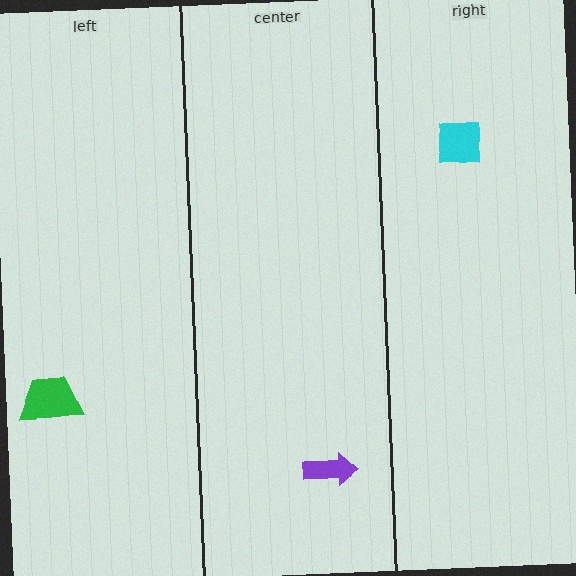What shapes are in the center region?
The purple arrow.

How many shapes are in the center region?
1.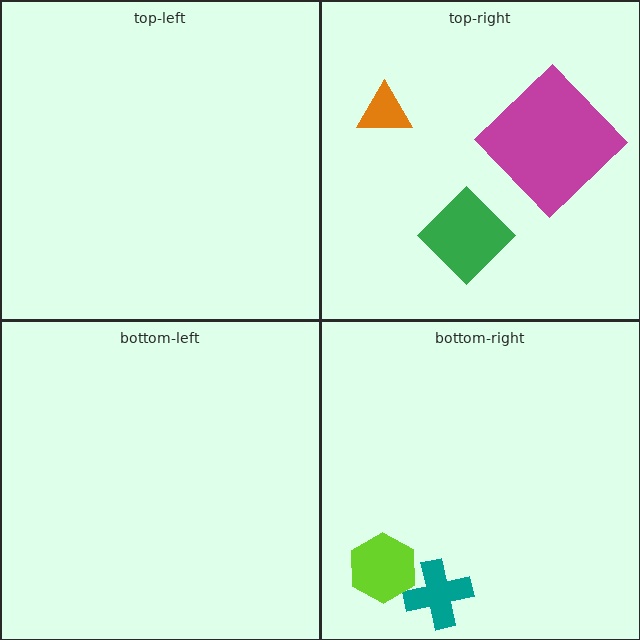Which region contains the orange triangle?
The top-right region.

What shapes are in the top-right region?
The orange triangle, the magenta diamond, the green diamond.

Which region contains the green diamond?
The top-right region.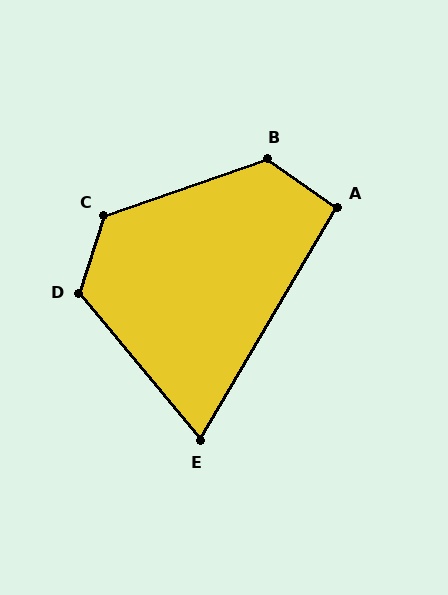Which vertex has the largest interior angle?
C, at approximately 127 degrees.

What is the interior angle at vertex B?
Approximately 126 degrees (obtuse).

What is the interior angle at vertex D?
Approximately 123 degrees (obtuse).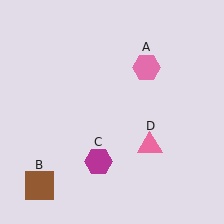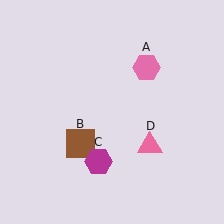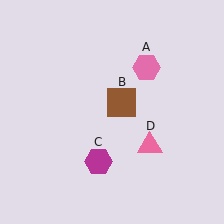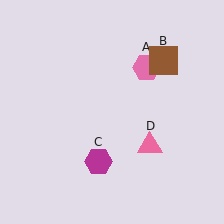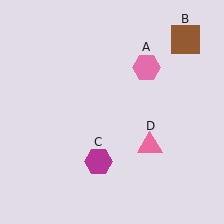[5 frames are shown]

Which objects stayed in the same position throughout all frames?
Pink hexagon (object A) and magenta hexagon (object C) and pink triangle (object D) remained stationary.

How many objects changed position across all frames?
1 object changed position: brown square (object B).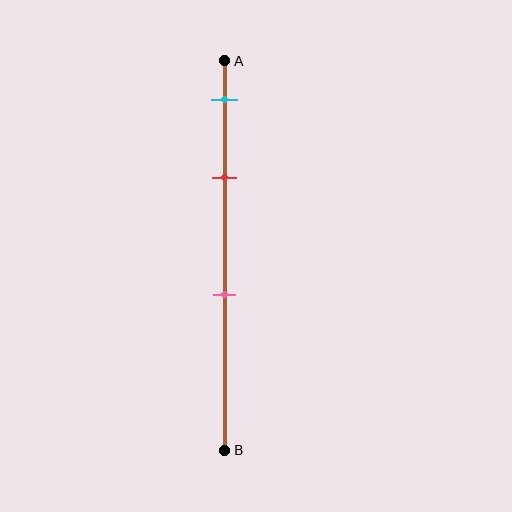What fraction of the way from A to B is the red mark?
The red mark is approximately 30% (0.3) of the way from A to B.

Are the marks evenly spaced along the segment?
No, the marks are not evenly spaced.